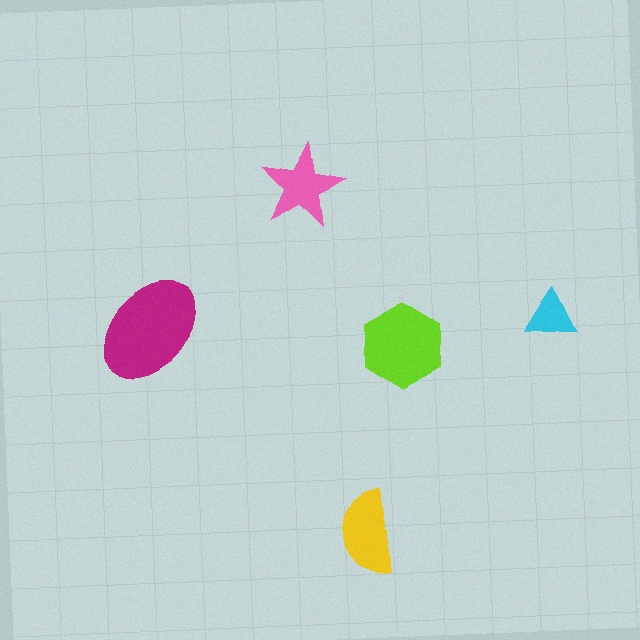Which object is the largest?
The magenta ellipse.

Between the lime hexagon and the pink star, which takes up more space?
The lime hexagon.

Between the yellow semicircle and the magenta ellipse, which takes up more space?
The magenta ellipse.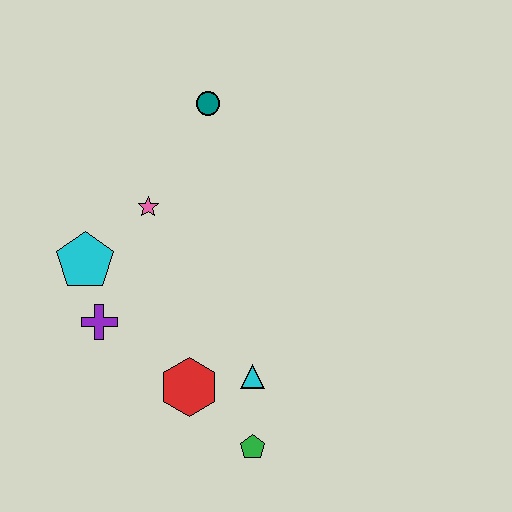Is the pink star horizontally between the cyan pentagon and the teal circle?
Yes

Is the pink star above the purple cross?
Yes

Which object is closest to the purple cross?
The cyan pentagon is closest to the purple cross.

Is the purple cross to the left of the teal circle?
Yes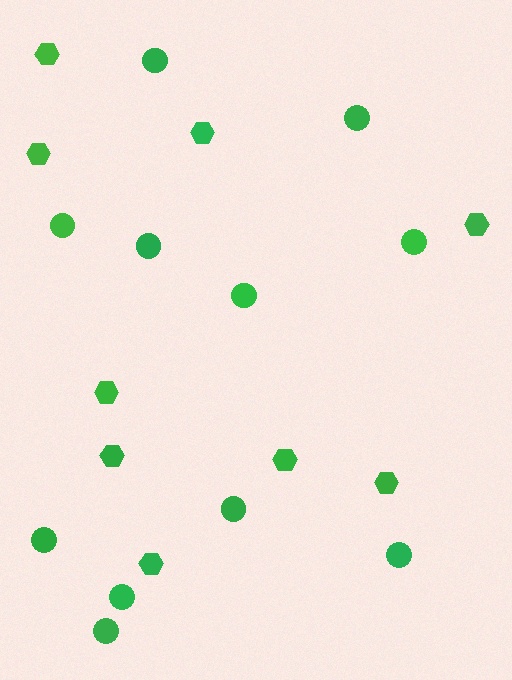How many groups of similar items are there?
There are 2 groups: one group of circles (11) and one group of hexagons (9).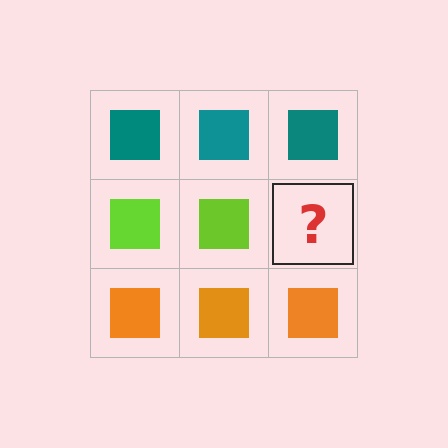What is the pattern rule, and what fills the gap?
The rule is that each row has a consistent color. The gap should be filled with a lime square.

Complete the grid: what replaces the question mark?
The question mark should be replaced with a lime square.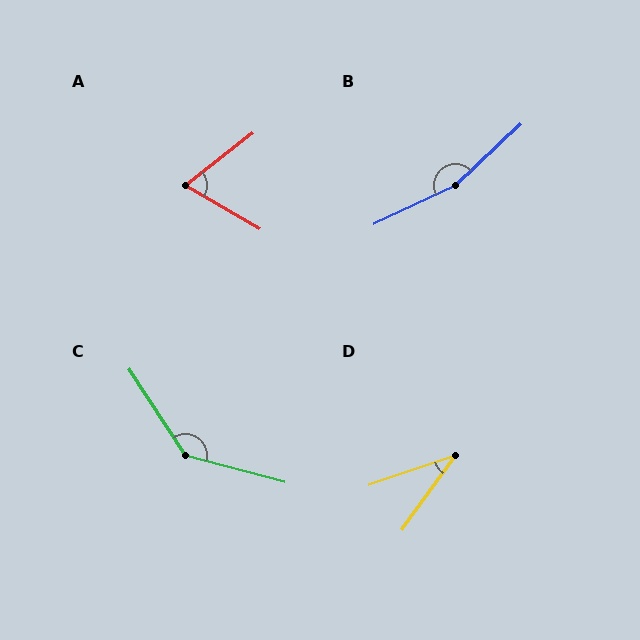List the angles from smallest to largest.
D (36°), A (69°), C (138°), B (162°).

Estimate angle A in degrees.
Approximately 69 degrees.